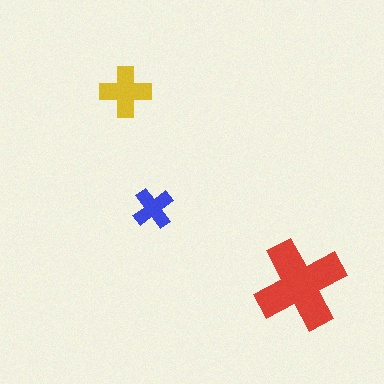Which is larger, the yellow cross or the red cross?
The red one.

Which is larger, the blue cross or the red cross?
The red one.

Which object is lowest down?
The red cross is bottommost.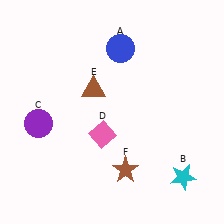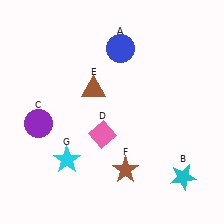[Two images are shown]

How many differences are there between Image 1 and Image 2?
There is 1 difference between the two images.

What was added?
A cyan star (G) was added in Image 2.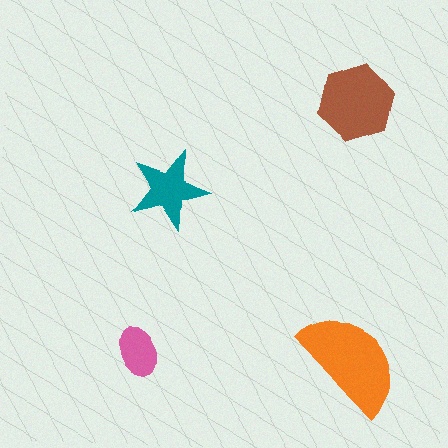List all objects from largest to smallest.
The orange semicircle, the brown hexagon, the teal star, the pink ellipse.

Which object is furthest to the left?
The pink ellipse is leftmost.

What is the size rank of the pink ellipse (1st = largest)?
4th.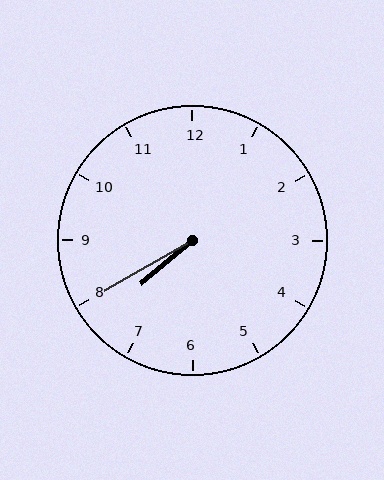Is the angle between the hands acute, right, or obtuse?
It is acute.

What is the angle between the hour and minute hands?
Approximately 10 degrees.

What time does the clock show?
7:40.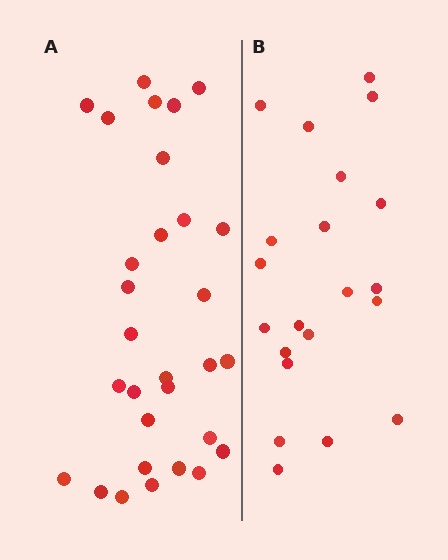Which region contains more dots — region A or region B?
Region A (the left region) has more dots.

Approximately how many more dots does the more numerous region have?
Region A has roughly 8 or so more dots than region B.